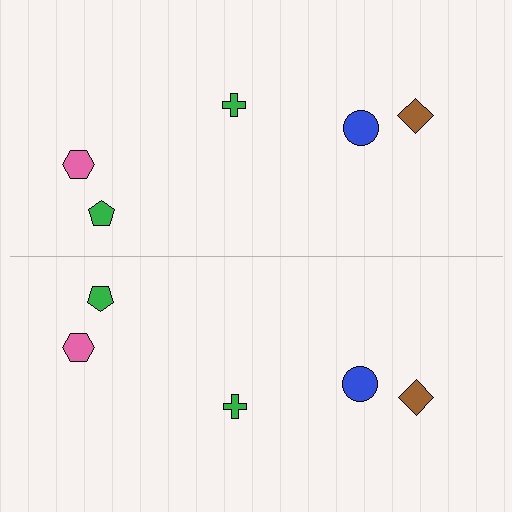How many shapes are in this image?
There are 10 shapes in this image.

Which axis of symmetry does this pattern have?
The pattern has a horizontal axis of symmetry running through the center of the image.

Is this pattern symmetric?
Yes, this pattern has bilateral (reflection) symmetry.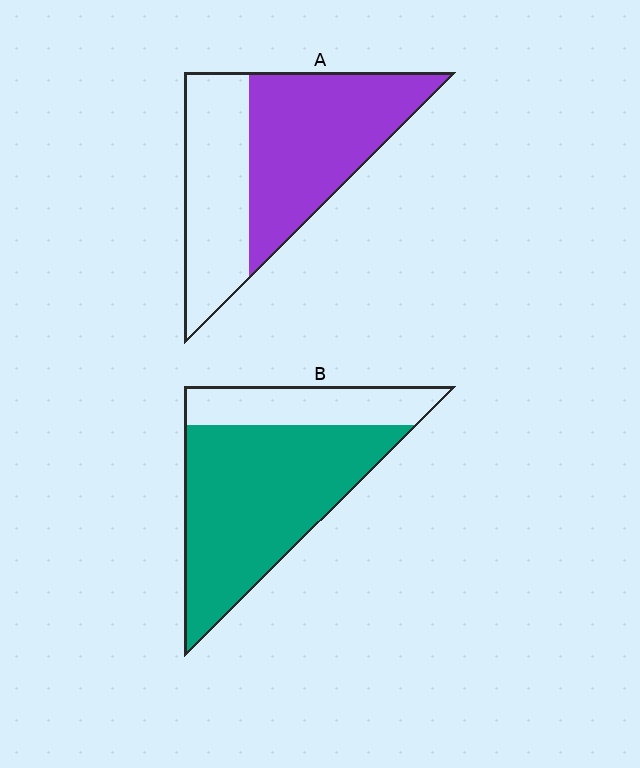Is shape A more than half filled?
Yes.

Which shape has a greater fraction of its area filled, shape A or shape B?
Shape B.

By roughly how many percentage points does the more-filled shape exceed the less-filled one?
By roughly 15 percentage points (B over A).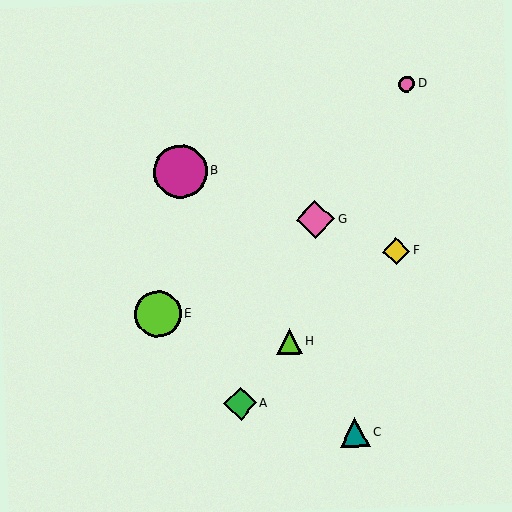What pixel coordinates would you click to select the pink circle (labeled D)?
Click at (406, 84) to select the pink circle D.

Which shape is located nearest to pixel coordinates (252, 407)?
The green diamond (labeled A) at (240, 403) is nearest to that location.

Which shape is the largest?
The magenta circle (labeled B) is the largest.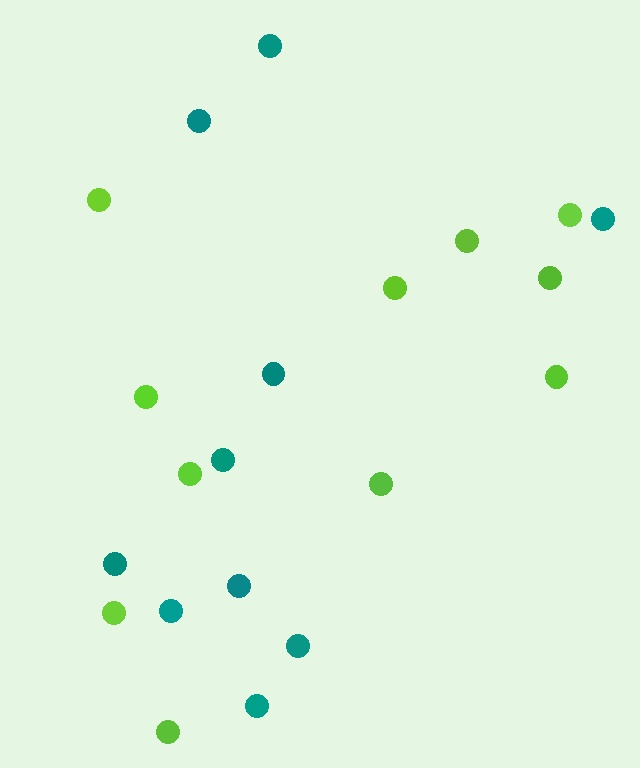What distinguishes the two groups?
There are 2 groups: one group of lime circles (11) and one group of teal circles (10).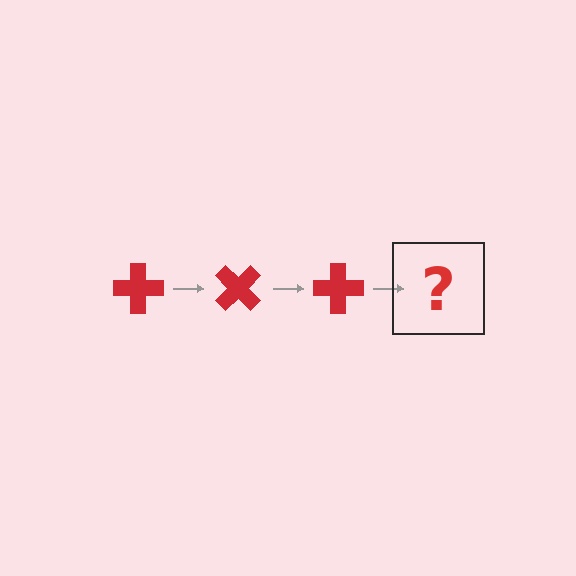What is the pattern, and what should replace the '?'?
The pattern is that the cross rotates 45 degrees each step. The '?' should be a red cross rotated 135 degrees.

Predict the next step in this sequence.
The next step is a red cross rotated 135 degrees.